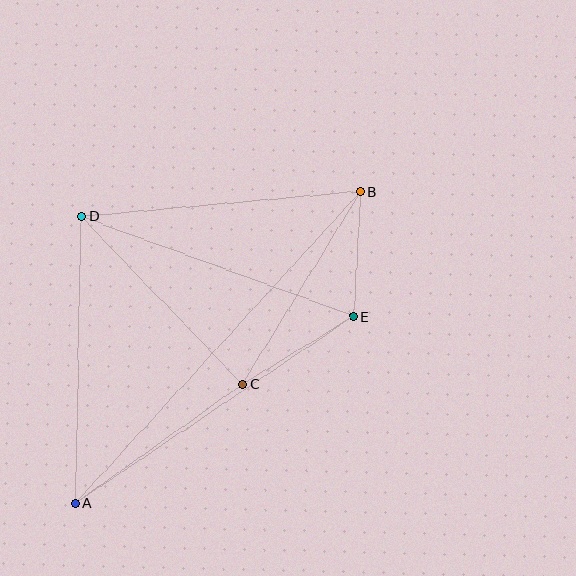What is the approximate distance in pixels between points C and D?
The distance between C and D is approximately 233 pixels.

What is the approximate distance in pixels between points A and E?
The distance between A and E is approximately 335 pixels.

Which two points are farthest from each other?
Points A and B are farthest from each other.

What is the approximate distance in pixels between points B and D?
The distance between B and D is approximately 281 pixels.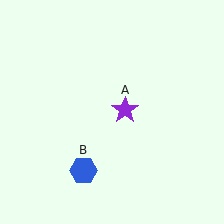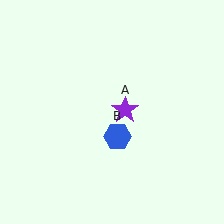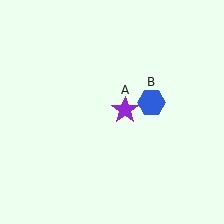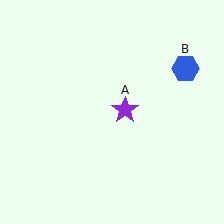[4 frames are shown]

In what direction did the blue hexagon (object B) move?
The blue hexagon (object B) moved up and to the right.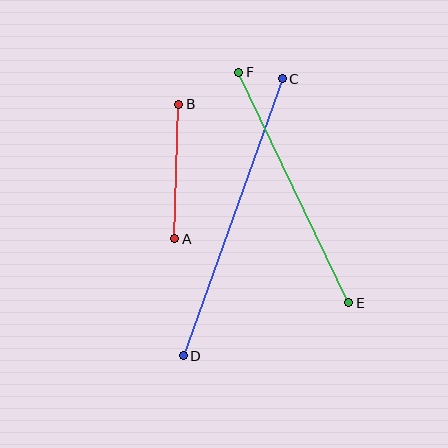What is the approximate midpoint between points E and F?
The midpoint is at approximately (294, 188) pixels.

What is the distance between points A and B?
The distance is approximately 135 pixels.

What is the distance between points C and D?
The distance is approximately 294 pixels.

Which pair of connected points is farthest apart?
Points C and D are farthest apart.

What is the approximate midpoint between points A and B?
The midpoint is at approximately (177, 172) pixels.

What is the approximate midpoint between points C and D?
The midpoint is at approximately (233, 217) pixels.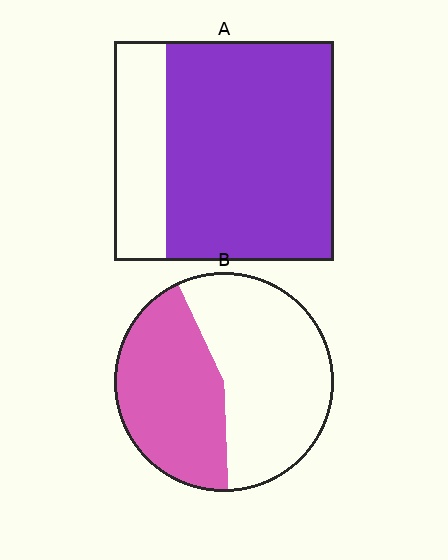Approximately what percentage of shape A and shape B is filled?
A is approximately 75% and B is approximately 45%.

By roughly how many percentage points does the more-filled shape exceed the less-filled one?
By roughly 35 percentage points (A over B).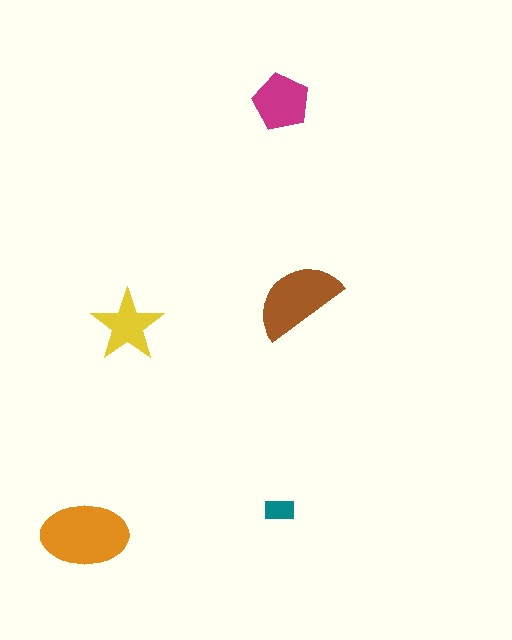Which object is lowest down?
The orange ellipse is bottommost.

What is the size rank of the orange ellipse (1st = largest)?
1st.